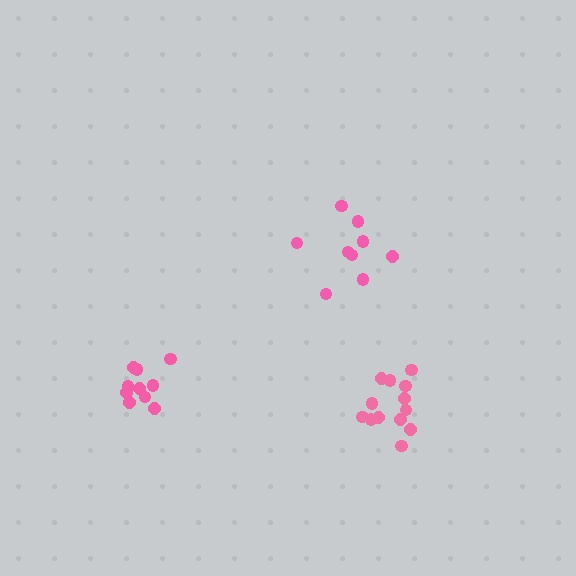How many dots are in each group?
Group 1: 9 dots, Group 2: 13 dots, Group 3: 10 dots (32 total).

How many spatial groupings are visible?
There are 3 spatial groupings.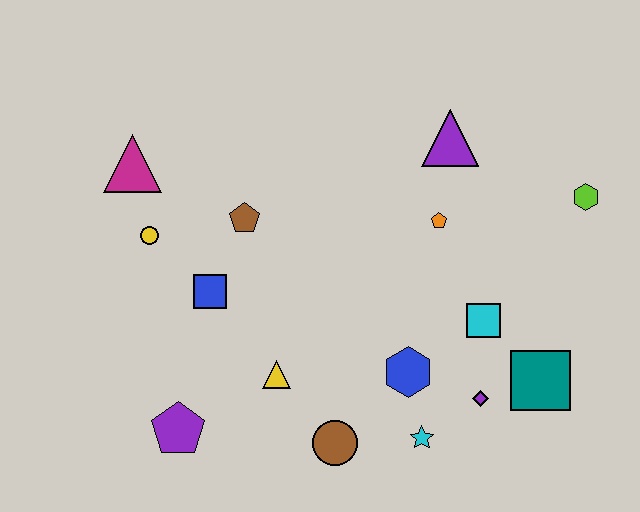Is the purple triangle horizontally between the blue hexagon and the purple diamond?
Yes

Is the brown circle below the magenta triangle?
Yes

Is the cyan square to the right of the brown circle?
Yes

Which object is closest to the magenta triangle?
The yellow circle is closest to the magenta triangle.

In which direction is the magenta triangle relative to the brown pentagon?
The magenta triangle is to the left of the brown pentagon.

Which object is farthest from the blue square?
The lime hexagon is farthest from the blue square.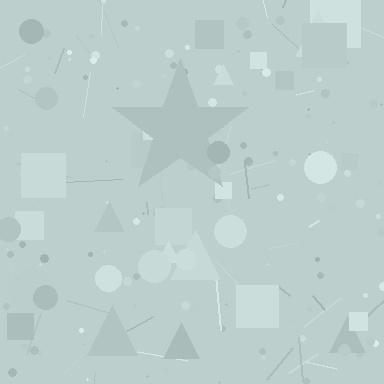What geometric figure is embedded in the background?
A star is embedded in the background.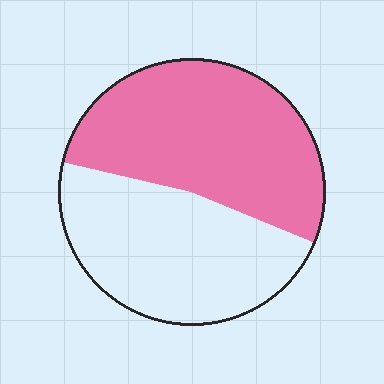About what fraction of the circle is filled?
About one half (1/2).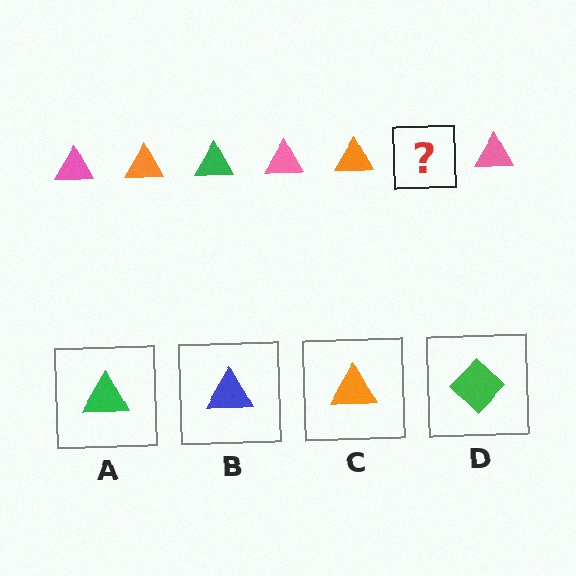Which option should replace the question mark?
Option A.